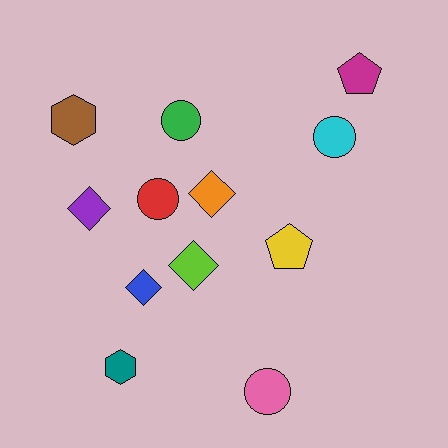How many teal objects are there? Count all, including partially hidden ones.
There is 1 teal object.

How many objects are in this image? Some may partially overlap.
There are 12 objects.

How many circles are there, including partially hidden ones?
There are 4 circles.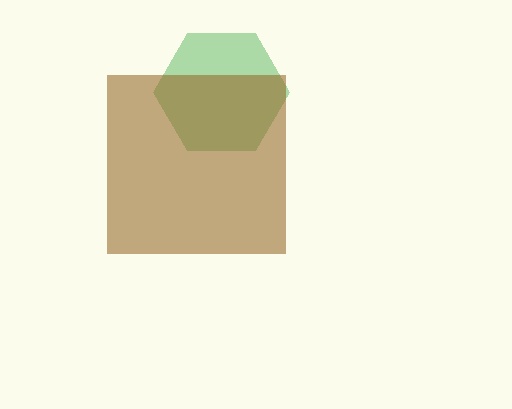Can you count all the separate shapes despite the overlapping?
Yes, there are 2 separate shapes.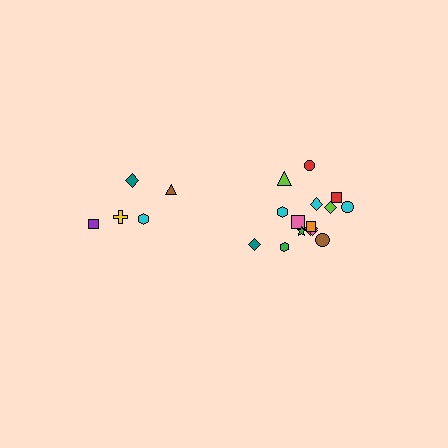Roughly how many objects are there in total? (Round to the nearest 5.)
Roughly 20 objects in total.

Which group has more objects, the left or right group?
The right group.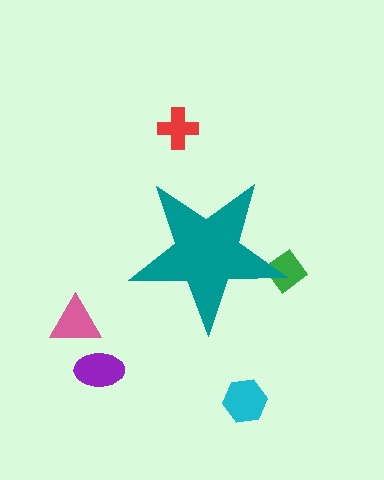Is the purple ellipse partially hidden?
No, the purple ellipse is fully visible.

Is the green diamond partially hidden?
Yes, the green diamond is partially hidden behind the teal star.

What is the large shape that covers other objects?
A teal star.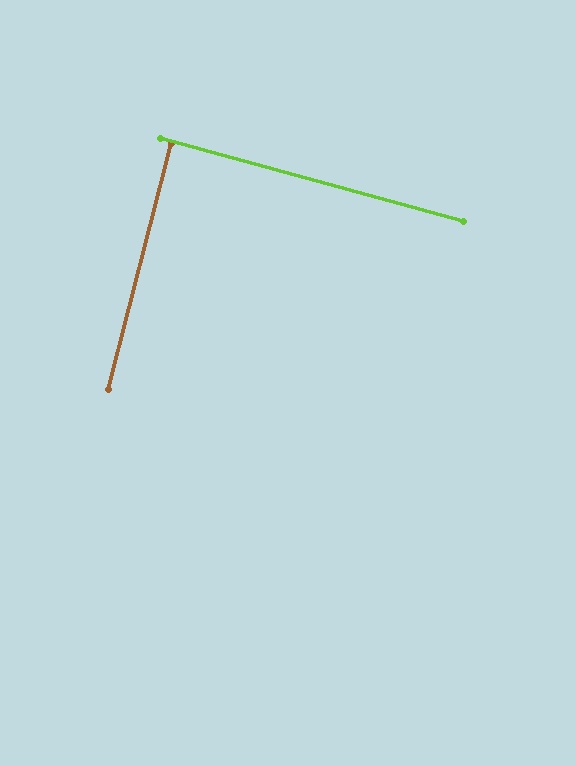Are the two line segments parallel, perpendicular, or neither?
Perpendicular — they meet at approximately 89°.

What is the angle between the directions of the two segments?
Approximately 89 degrees.